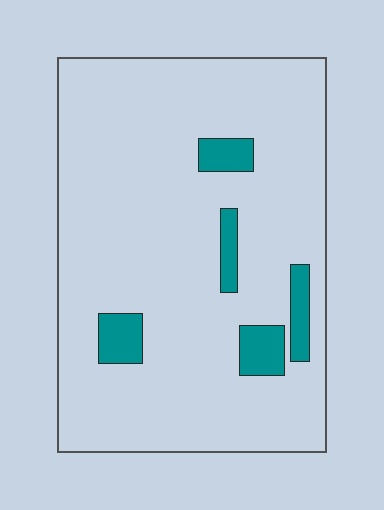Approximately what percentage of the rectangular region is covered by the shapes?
Approximately 10%.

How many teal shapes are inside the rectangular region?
5.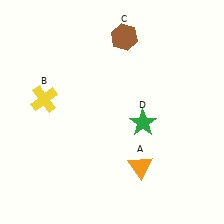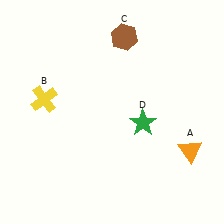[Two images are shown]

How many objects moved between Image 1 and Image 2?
1 object moved between the two images.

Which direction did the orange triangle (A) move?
The orange triangle (A) moved right.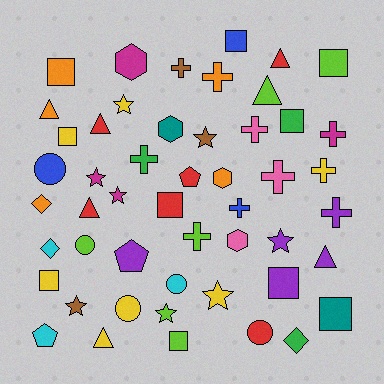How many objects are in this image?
There are 50 objects.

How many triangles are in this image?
There are 7 triangles.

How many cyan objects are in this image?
There are 3 cyan objects.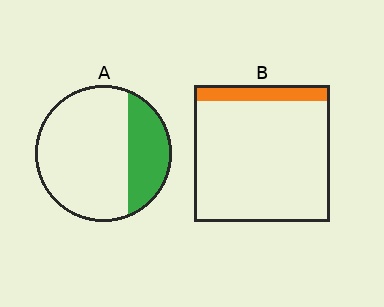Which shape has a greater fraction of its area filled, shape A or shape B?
Shape A.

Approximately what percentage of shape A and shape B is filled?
A is approximately 30% and B is approximately 10%.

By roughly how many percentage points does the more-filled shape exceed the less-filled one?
By roughly 15 percentage points (A over B).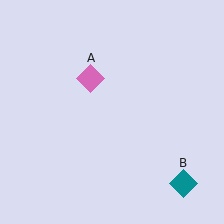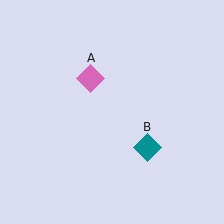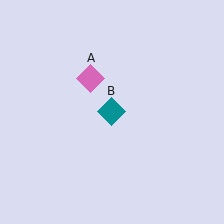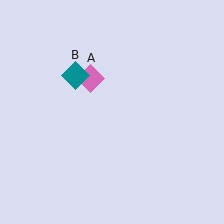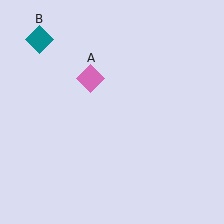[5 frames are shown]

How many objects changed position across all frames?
1 object changed position: teal diamond (object B).